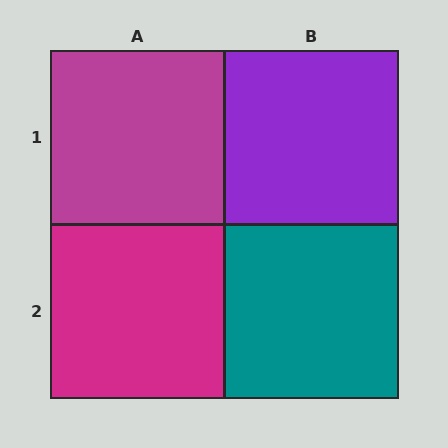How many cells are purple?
1 cell is purple.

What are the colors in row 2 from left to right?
Magenta, teal.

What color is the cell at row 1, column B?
Purple.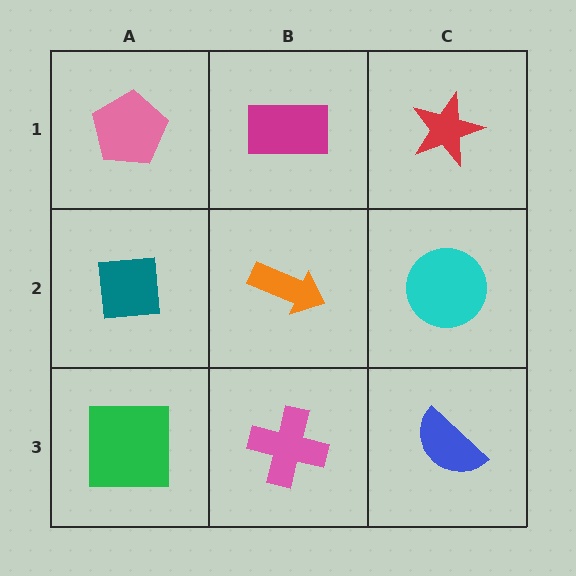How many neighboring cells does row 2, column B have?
4.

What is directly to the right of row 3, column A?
A pink cross.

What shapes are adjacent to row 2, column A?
A pink pentagon (row 1, column A), a green square (row 3, column A), an orange arrow (row 2, column B).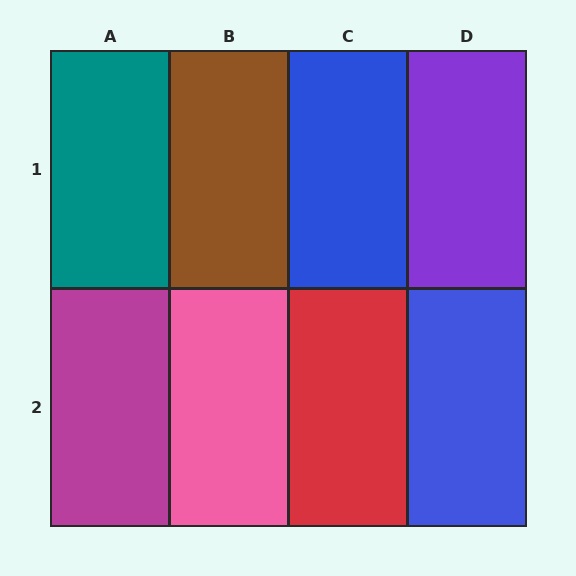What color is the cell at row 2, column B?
Pink.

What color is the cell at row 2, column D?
Blue.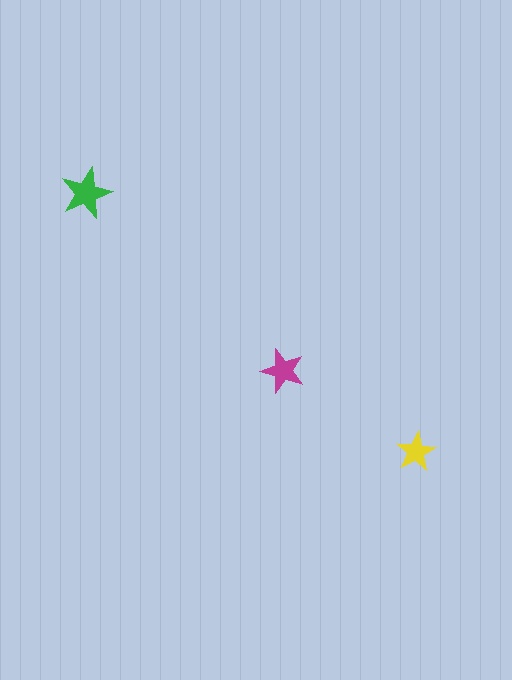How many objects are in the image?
There are 3 objects in the image.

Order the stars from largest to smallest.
the green one, the magenta one, the yellow one.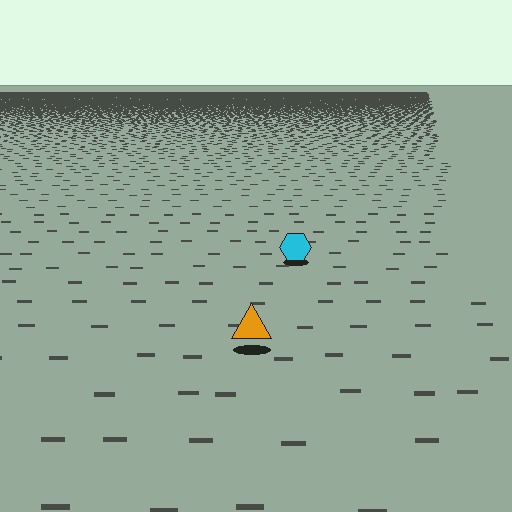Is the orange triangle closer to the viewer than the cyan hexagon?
Yes. The orange triangle is closer — you can tell from the texture gradient: the ground texture is coarser near it.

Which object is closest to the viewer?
The orange triangle is closest. The texture marks near it are larger and more spread out.